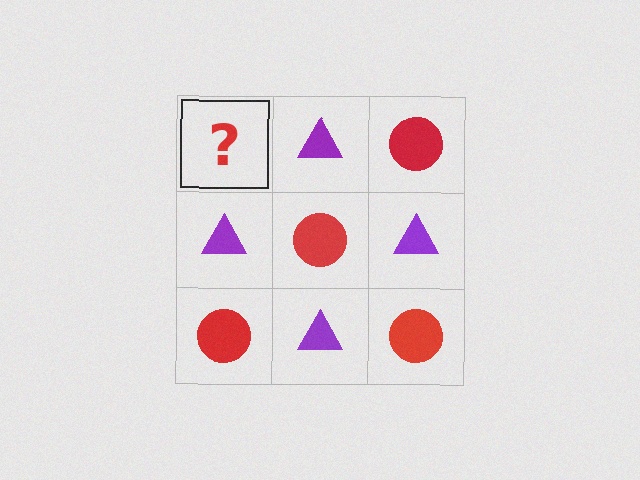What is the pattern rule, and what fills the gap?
The rule is that it alternates red circle and purple triangle in a checkerboard pattern. The gap should be filled with a red circle.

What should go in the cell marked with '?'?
The missing cell should contain a red circle.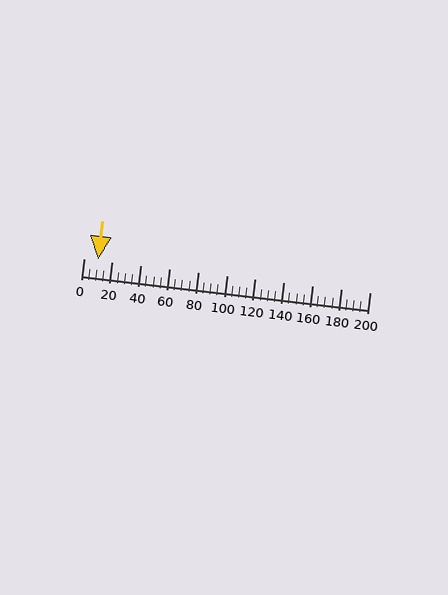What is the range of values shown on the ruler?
The ruler shows values from 0 to 200.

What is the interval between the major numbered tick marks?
The major tick marks are spaced 20 units apart.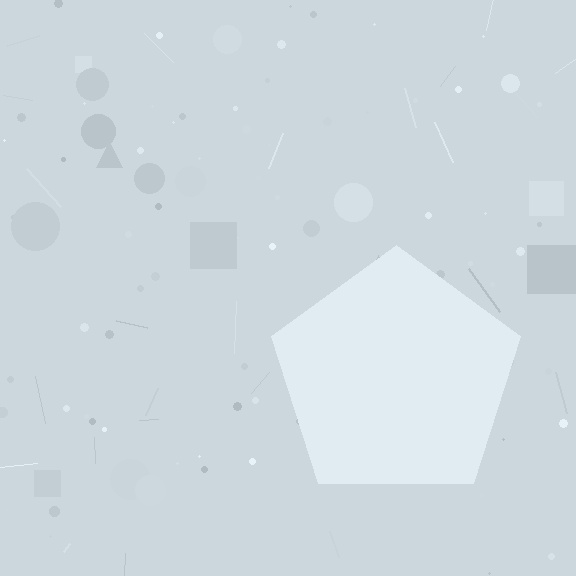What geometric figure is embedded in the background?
A pentagon is embedded in the background.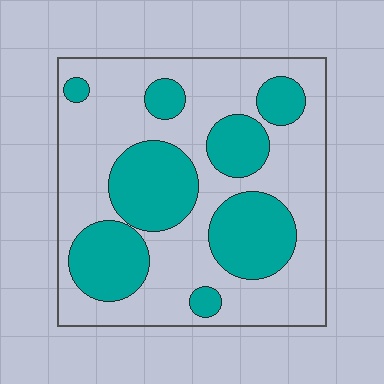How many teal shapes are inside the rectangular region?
8.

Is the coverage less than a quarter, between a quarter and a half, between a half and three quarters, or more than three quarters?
Between a quarter and a half.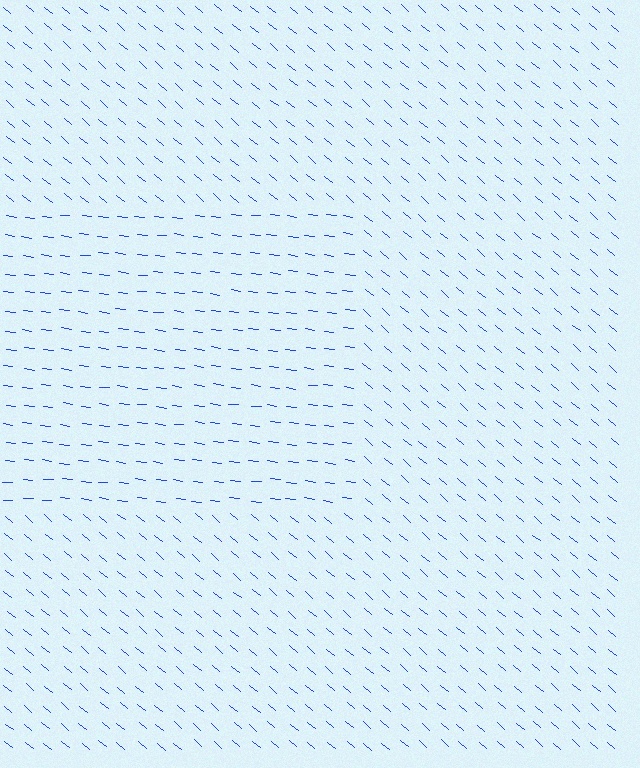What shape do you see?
I see a rectangle.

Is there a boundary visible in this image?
Yes, there is a texture boundary formed by a change in line orientation.